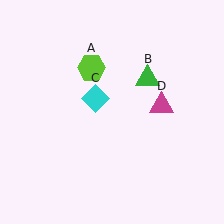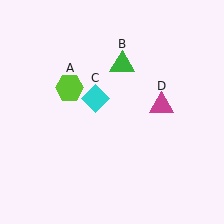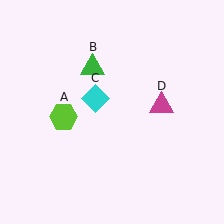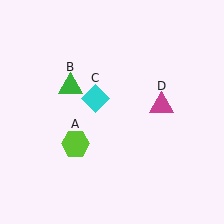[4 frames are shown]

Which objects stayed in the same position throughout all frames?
Cyan diamond (object C) and magenta triangle (object D) remained stationary.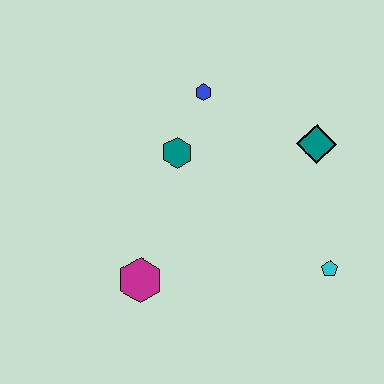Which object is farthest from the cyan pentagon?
The blue hexagon is farthest from the cyan pentagon.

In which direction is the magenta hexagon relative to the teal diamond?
The magenta hexagon is to the left of the teal diamond.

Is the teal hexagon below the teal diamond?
Yes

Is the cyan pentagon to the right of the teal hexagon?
Yes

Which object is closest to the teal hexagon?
The blue hexagon is closest to the teal hexagon.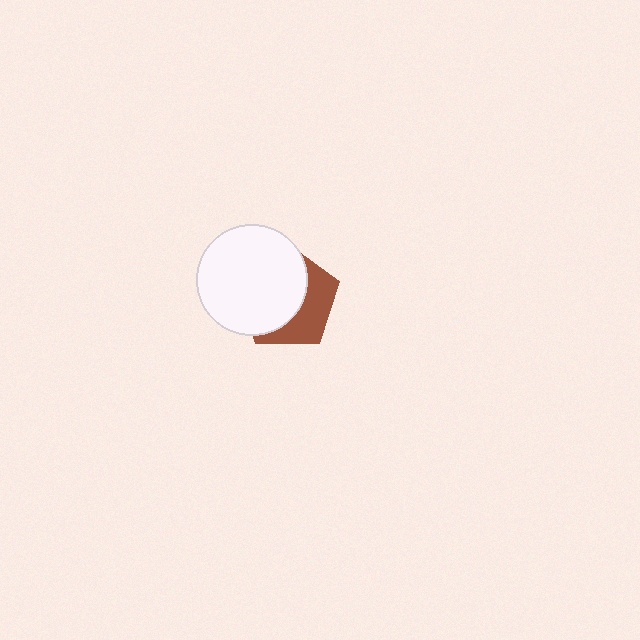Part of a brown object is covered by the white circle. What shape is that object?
It is a pentagon.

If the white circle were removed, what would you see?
You would see the complete brown pentagon.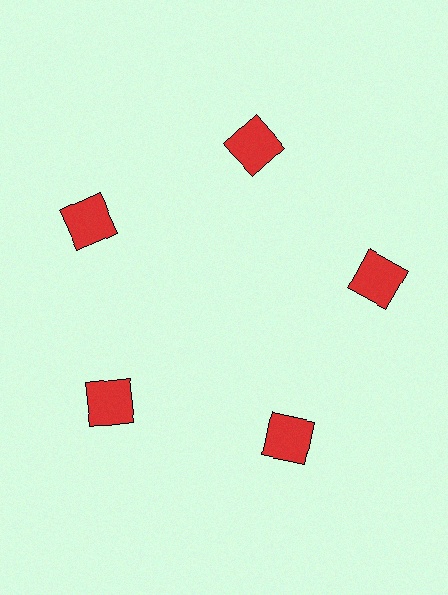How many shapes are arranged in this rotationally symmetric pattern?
There are 5 shapes, arranged in 5 groups of 1.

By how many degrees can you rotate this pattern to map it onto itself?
The pattern maps onto itself every 72 degrees of rotation.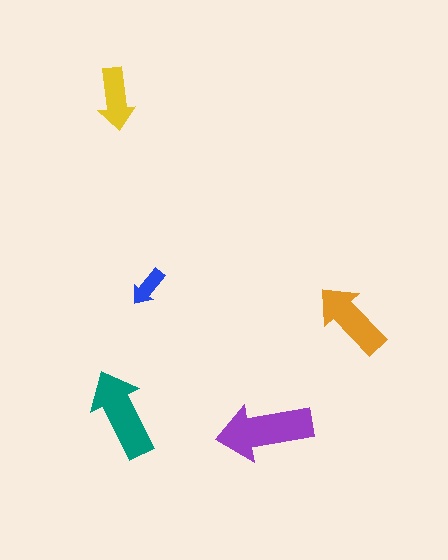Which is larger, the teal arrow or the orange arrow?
The teal one.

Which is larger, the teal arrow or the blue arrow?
The teal one.